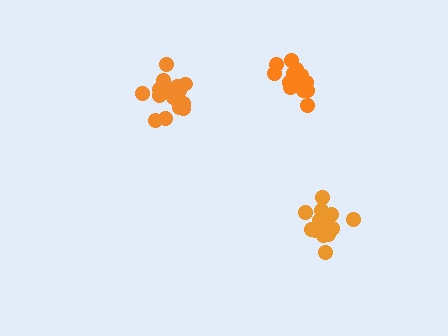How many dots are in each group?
Group 1: 16 dots, Group 2: 17 dots, Group 3: 17 dots (50 total).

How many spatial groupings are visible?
There are 3 spatial groupings.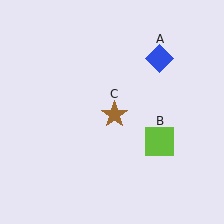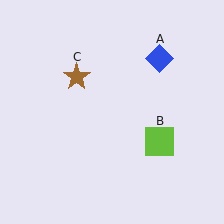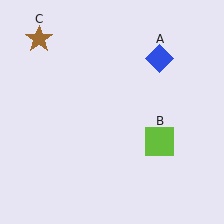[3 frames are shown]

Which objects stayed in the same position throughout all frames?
Blue diamond (object A) and lime square (object B) remained stationary.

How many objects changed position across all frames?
1 object changed position: brown star (object C).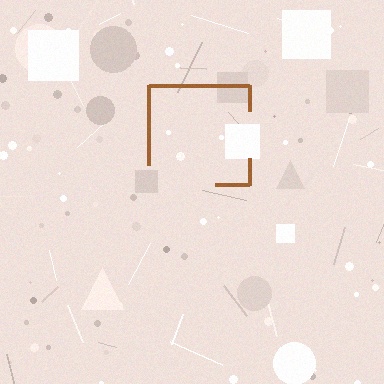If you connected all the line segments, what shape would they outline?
They would outline a square.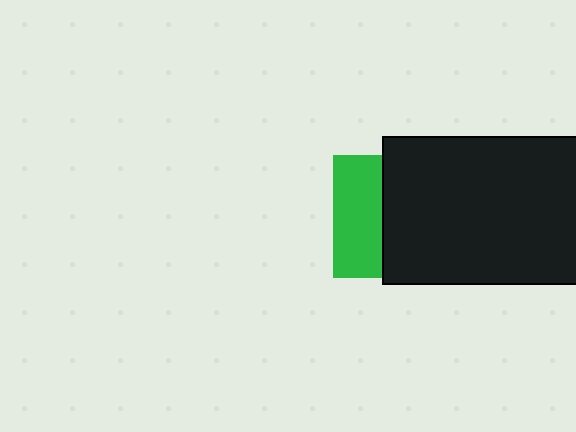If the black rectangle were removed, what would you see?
You would see the complete green square.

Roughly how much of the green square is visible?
A small part of it is visible (roughly 39%).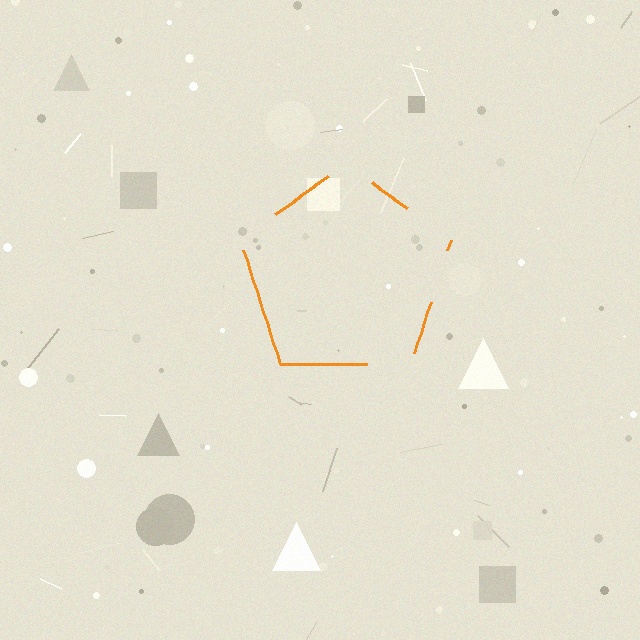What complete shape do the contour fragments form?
The contour fragments form a pentagon.